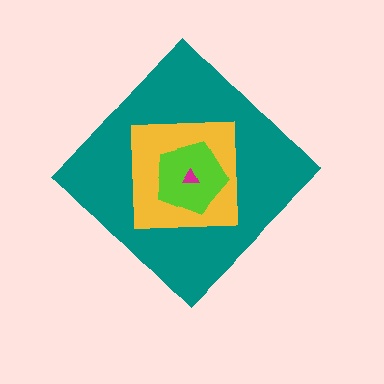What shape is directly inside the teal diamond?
The yellow square.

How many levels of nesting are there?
4.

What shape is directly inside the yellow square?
The lime pentagon.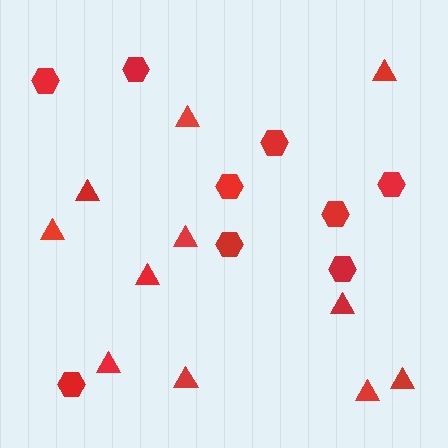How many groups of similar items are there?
There are 2 groups: one group of hexagons (9) and one group of triangles (11).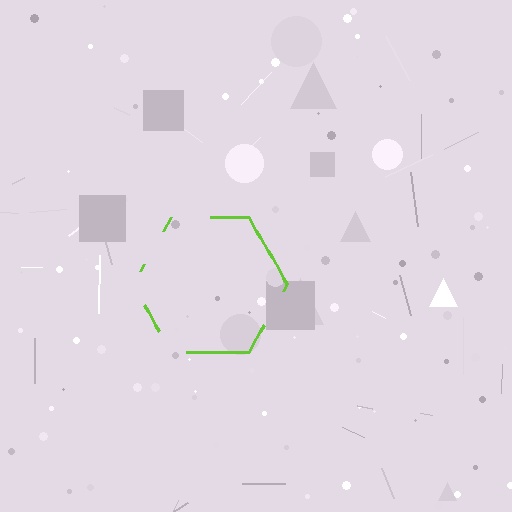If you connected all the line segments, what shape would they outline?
They would outline a hexagon.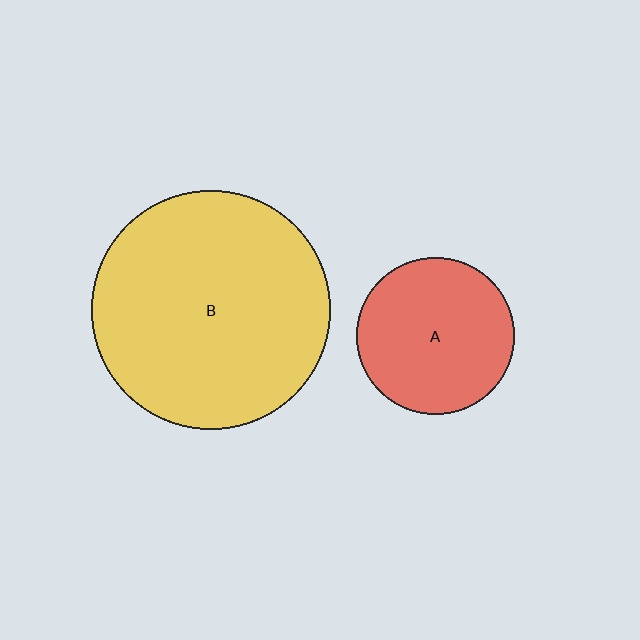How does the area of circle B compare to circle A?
Approximately 2.3 times.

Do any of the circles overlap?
No, none of the circles overlap.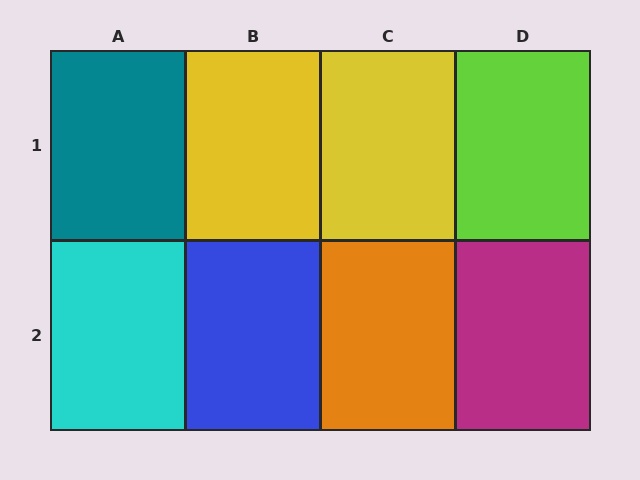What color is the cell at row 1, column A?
Teal.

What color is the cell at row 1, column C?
Yellow.